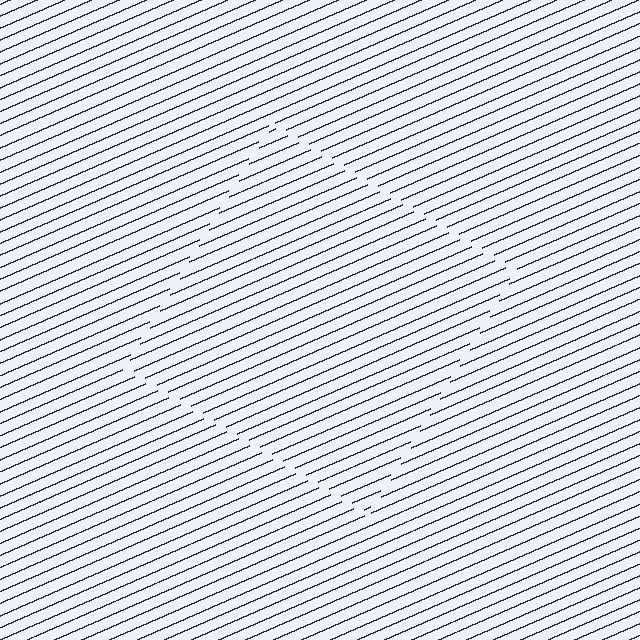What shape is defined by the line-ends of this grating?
An illusory square. The interior of the shape contains the same grating, shifted by half a period — the contour is defined by the phase discontinuity where line-ends from the inner and outer gratings abut.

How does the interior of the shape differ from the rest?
The interior of the shape contains the same grating, shifted by half a period — the contour is defined by the phase discontinuity where line-ends from the inner and outer gratings abut.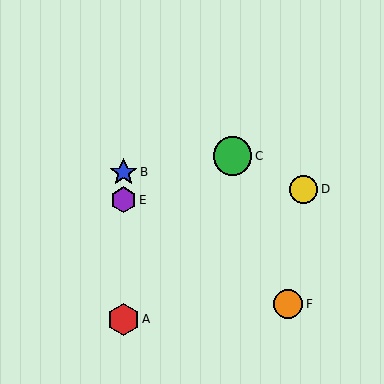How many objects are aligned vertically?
3 objects (A, B, E) are aligned vertically.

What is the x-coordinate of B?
Object B is at x≈123.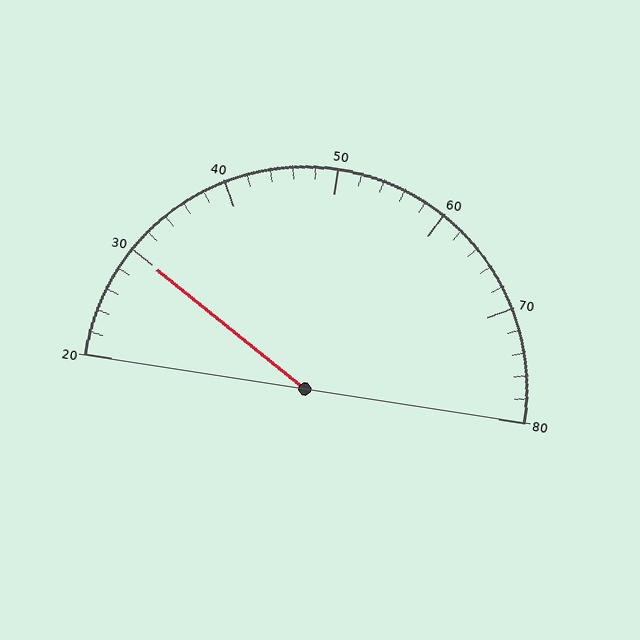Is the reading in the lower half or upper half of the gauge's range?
The reading is in the lower half of the range (20 to 80).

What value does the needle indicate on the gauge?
The needle indicates approximately 30.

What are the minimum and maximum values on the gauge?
The gauge ranges from 20 to 80.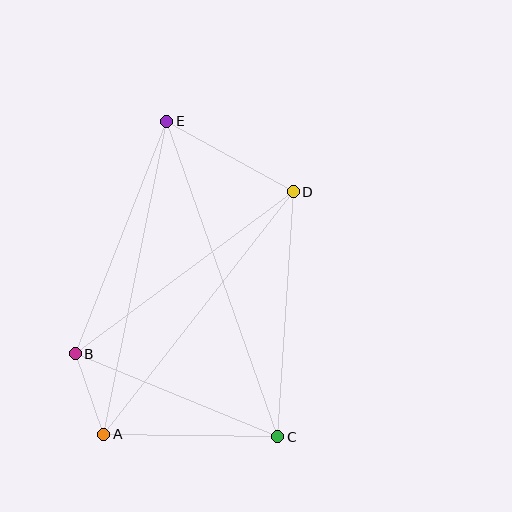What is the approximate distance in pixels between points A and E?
The distance between A and E is approximately 319 pixels.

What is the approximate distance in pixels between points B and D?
The distance between B and D is approximately 272 pixels.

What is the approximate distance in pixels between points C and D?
The distance between C and D is approximately 246 pixels.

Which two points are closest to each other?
Points A and B are closest to each other.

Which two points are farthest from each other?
Points C and E are farthest from each other.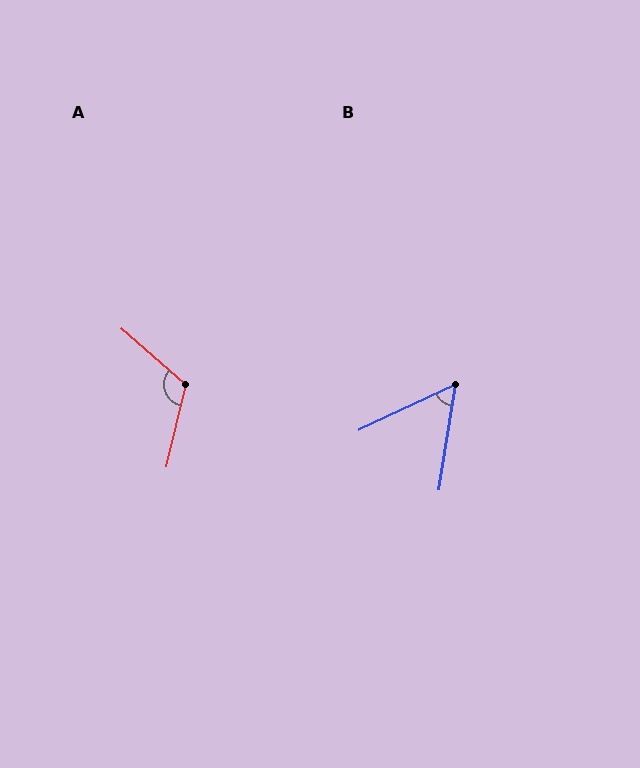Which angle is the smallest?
B, at approximately 56 degrees.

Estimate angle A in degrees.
Approximately 118 degrees.